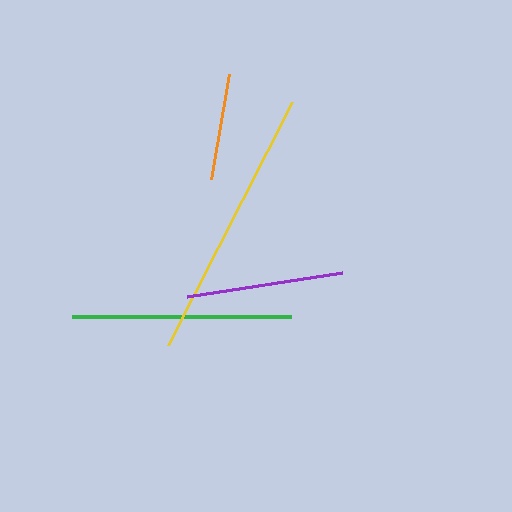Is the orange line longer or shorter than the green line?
The green line is longer than the orange line.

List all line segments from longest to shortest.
From longest to shortest: yellow, green, purple, orange.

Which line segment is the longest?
The yellow line is the longest at approximately 273 pixels.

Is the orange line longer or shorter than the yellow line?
The yellow line is longer than the orange line.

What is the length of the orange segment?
The orange segment is approximately 106 pixels long.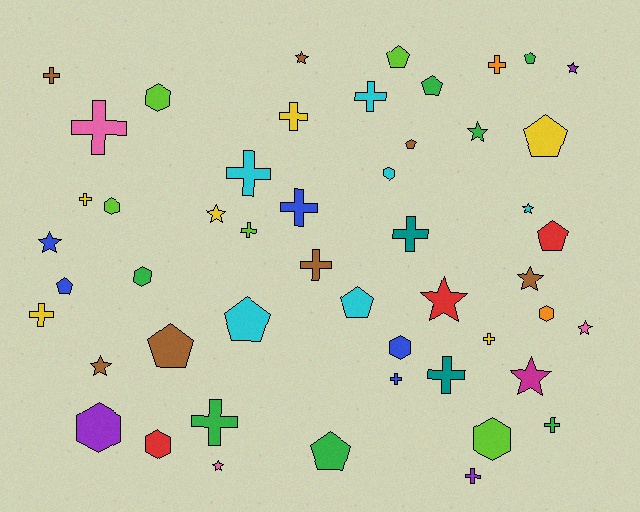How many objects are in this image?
There are 50 objects.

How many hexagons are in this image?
There are 9 hexagons.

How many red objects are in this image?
There are 3 red objects.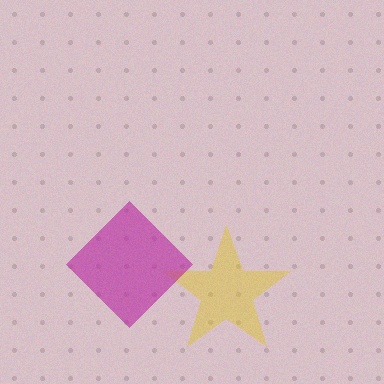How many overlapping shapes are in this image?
There are 2 overlapping shapes in the image.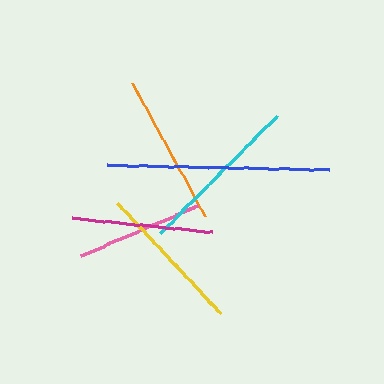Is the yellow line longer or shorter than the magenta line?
The yellow line is longer than the magenta line.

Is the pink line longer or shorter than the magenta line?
The magenta line is longer than the pink line.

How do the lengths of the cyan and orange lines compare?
The cyan and orange lines are approximately the same length.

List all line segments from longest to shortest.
From longest to shortest: blue, cyan, orange, yellow, magenta, pink.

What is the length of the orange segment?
The orange segment is approximately 151 pixels long.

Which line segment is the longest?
The blue line is the longest at approximately 223 pixels.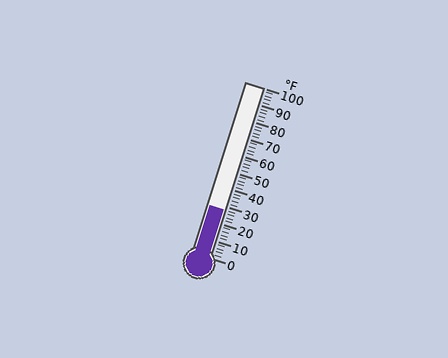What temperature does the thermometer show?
The thermometer shows approximately 28°F.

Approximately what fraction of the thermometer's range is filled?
The thermometer is filled to approximately 30% of its range.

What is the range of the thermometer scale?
The thermometer scale ranges from 0°F to 100°F.